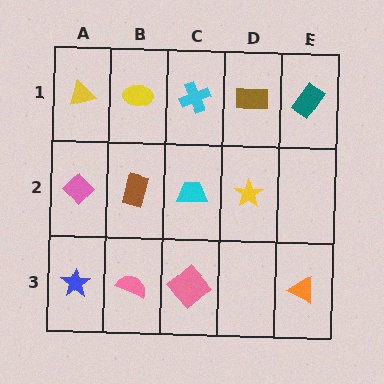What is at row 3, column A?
A blue star.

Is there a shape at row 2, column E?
No, that cell is empty.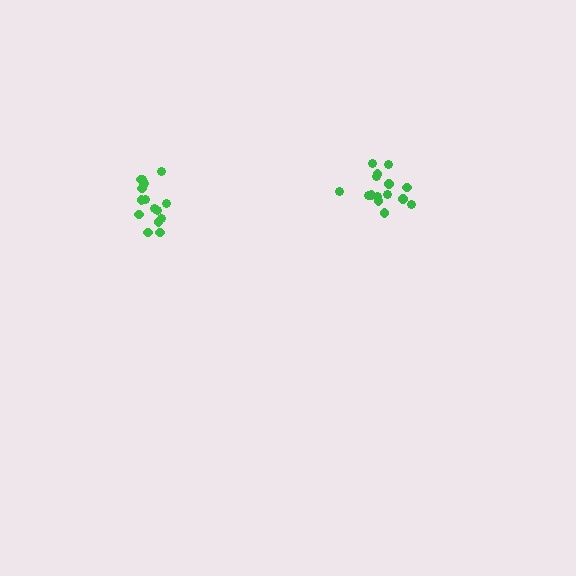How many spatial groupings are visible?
There are 2 spatial groupings.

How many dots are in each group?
Group 1: 16 dots, Group 2: 16 dots (32 total).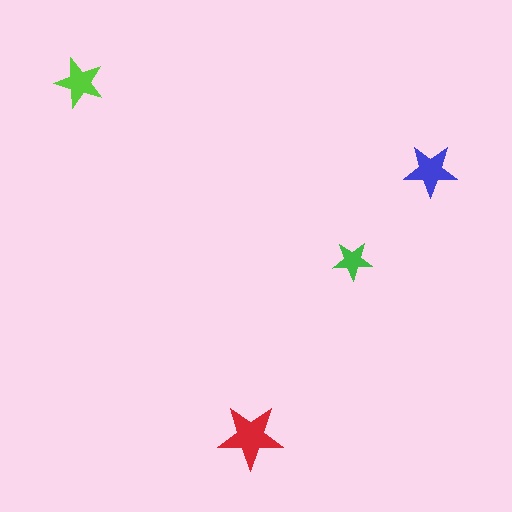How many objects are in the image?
There are 4 objects in the image.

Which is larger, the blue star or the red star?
The red one.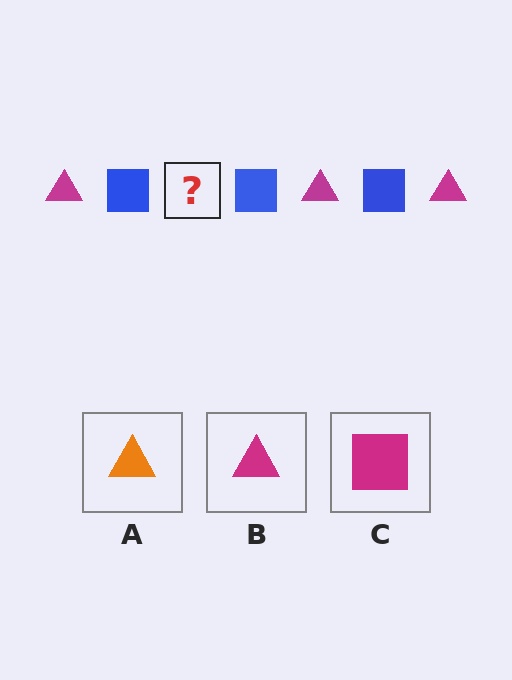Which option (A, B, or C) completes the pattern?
B.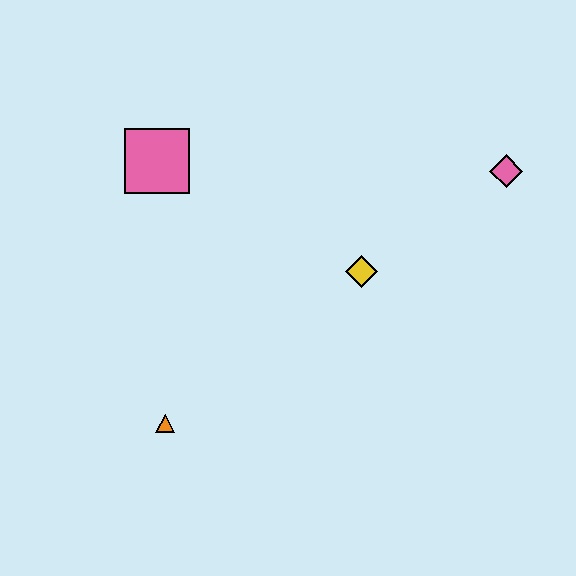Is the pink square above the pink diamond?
Yes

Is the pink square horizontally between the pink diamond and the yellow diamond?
No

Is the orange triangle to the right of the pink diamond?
No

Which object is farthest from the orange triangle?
The pink diamond is farthest from the orange triangle.